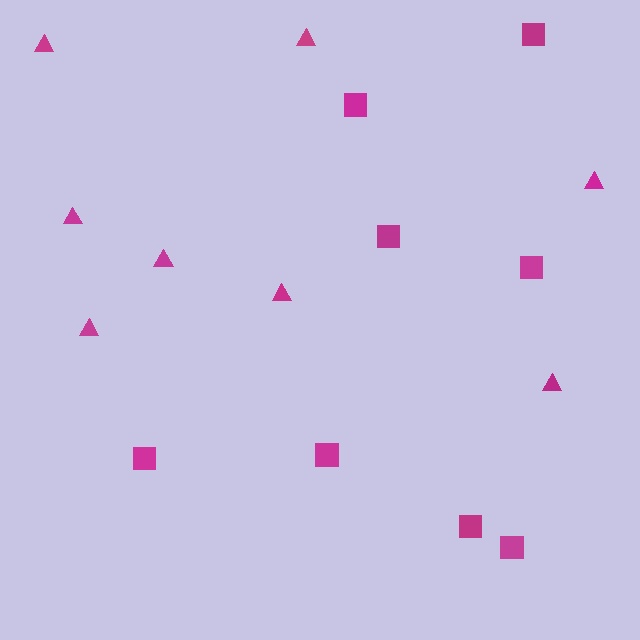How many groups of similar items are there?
There are 2 groups: one group of squares (8) and one group of triangles (8).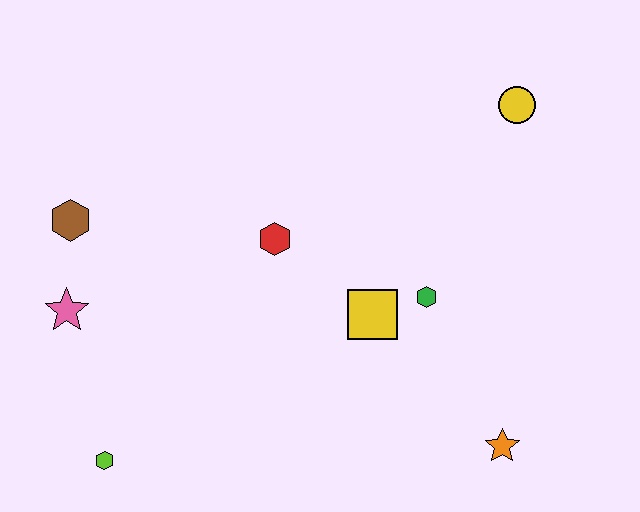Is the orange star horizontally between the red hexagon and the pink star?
No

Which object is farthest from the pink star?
The yellow circle is farthest from the pink star.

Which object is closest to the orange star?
The green hexagon is closest to the orange star.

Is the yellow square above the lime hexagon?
Yes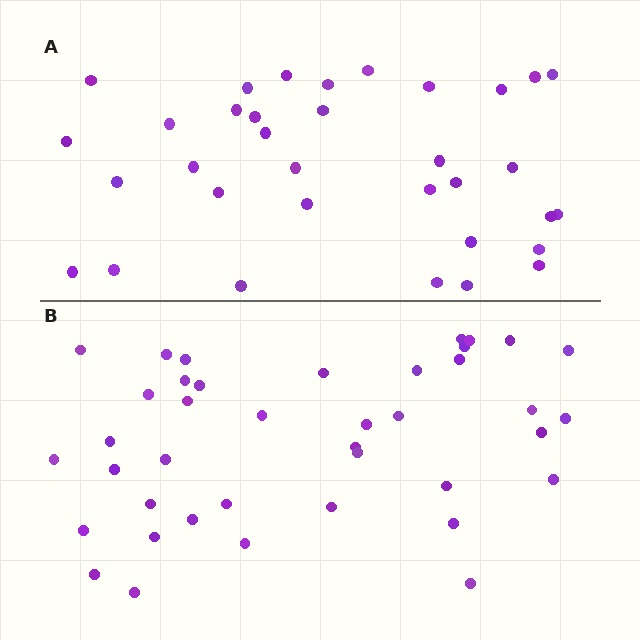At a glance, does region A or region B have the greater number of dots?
Region B (the bottom region) has more dots.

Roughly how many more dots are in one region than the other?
Region B has about 6 more dots than region A.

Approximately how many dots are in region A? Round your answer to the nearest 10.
About 30 dots. (The exact count is 34, which rounds to 30.)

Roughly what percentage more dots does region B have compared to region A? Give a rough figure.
About 20% more.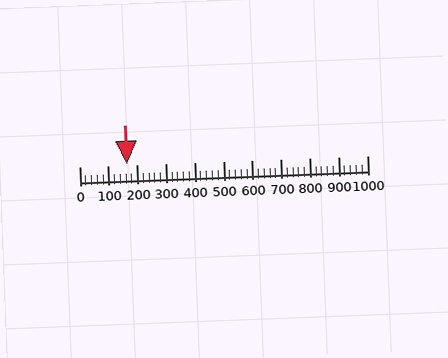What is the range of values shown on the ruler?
The ruler shows values from 0 to 1000.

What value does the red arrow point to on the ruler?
The red arrow points to approximately 165.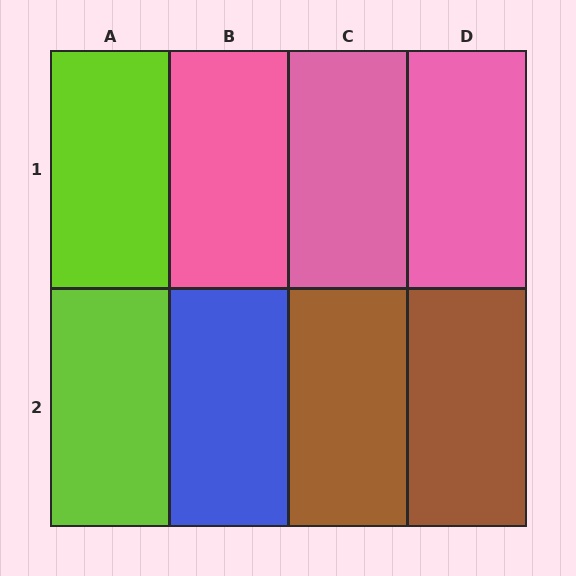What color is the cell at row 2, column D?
Brown.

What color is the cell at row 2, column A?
Lime.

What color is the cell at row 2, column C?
Brown.